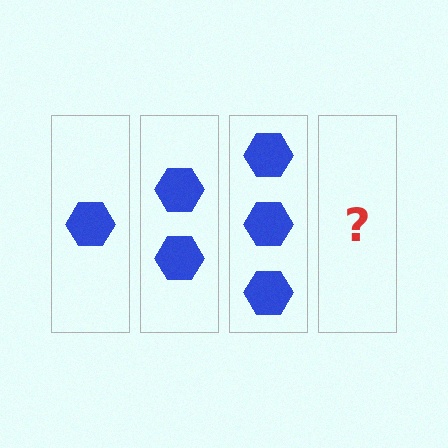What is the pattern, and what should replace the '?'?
The pattern is that each step adds one more hexagon. The '?' should be 4 hexagons.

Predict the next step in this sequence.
The next step is 4 hexagons.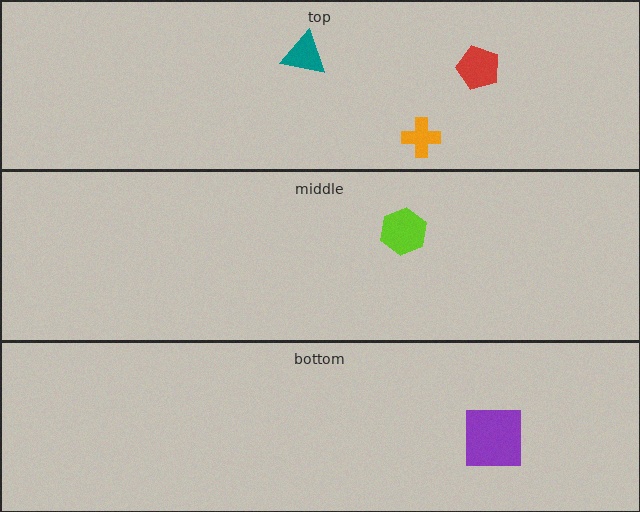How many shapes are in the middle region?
1.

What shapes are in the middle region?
The lime hexagon.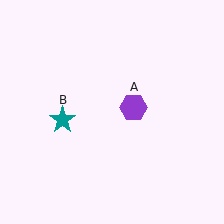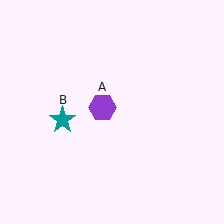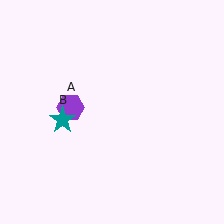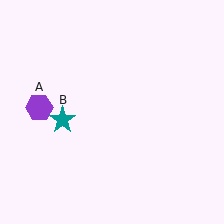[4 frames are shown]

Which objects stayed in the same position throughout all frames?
Teal star (object B) remained stationary.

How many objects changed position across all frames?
1 object changed position: purple hexagon (object A).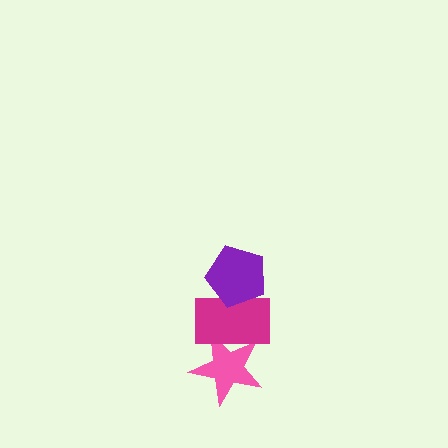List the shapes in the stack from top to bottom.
From top to bottom: the purple pentagon, the magenta rectangle, the pink star.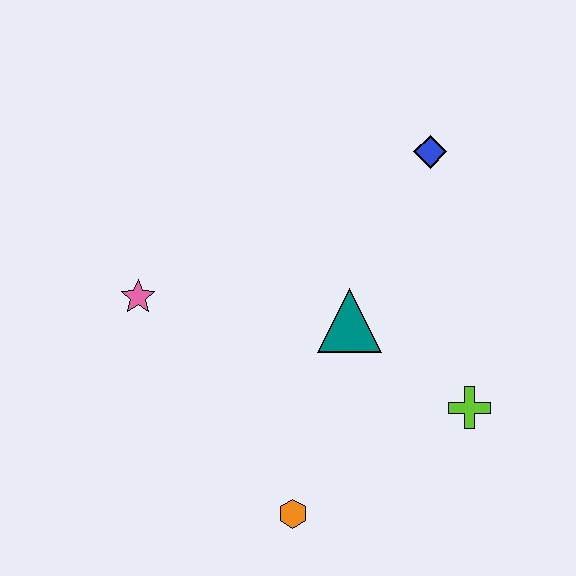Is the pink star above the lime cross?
Yes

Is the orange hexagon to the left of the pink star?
No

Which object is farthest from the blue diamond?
The orange hexagon is farthest from the blue diamond.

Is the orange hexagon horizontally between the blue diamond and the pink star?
Yes